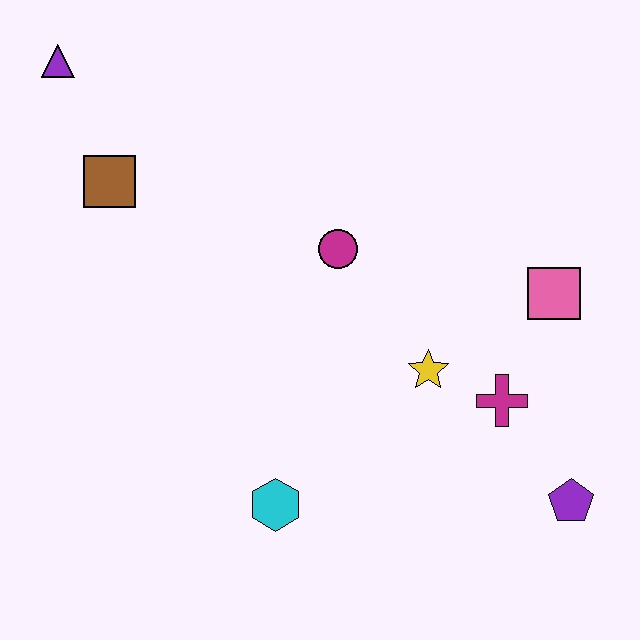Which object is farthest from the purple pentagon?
The purple triangle is farthest from the purple pentagon.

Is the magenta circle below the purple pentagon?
No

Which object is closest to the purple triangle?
The brown square is closest to the purple triangle.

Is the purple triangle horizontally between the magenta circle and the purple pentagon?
No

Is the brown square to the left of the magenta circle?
Yes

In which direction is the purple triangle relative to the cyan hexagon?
The purple triangle is above the cyan hexagon.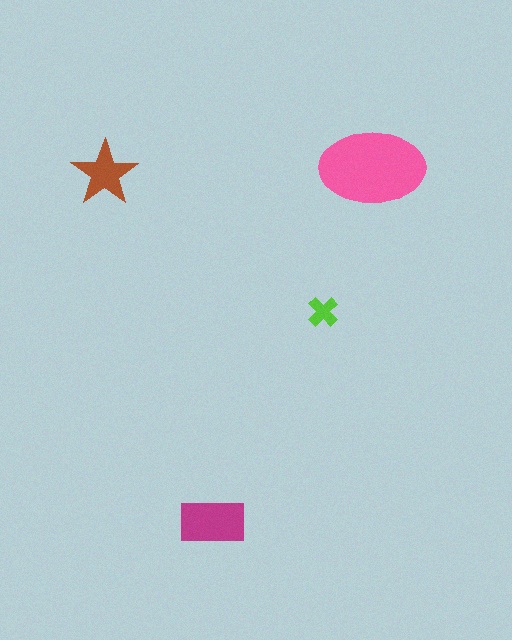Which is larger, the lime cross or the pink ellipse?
The pink ellipse.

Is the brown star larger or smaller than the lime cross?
Larger.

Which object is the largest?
The pink ellipse.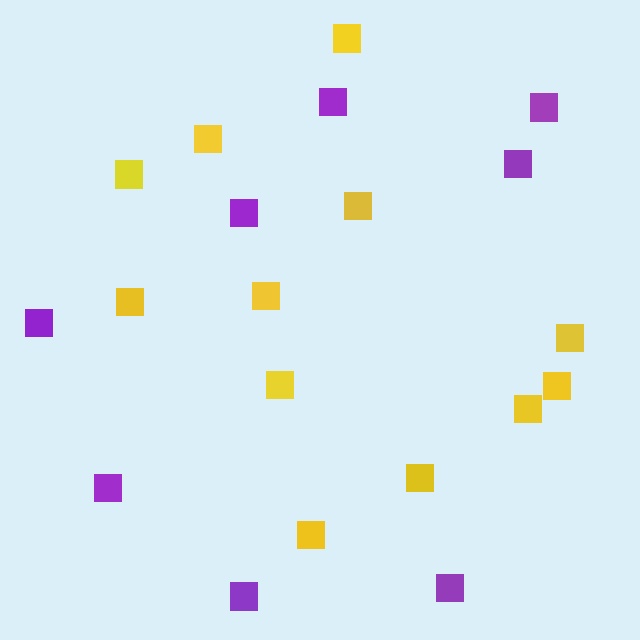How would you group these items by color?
There are 2 groups: one group of purple squares (8) and one group of yellow squares (12).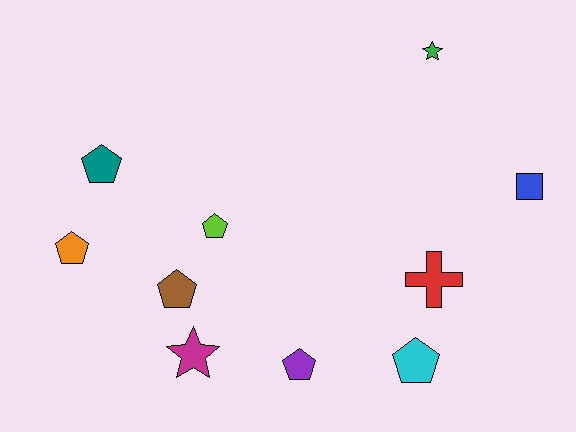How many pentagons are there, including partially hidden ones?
There are 6 pentagons.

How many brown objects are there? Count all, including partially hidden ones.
There is 1 brown object.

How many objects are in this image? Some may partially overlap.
There are 10 objects.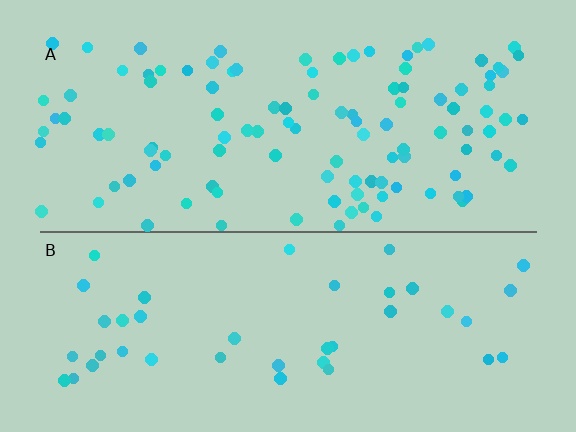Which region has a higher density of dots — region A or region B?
A (the top).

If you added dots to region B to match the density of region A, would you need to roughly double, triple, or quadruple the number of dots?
Approximately triple.